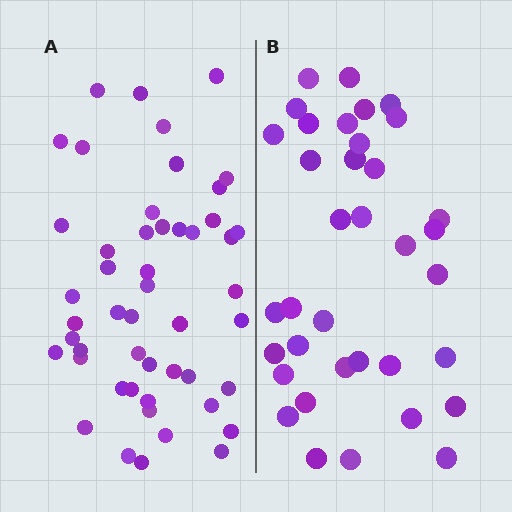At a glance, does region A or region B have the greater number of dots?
Region A (the left region) has more dots.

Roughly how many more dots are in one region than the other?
Region A has approximately 15 more dots than region B.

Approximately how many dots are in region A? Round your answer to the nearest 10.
About 50 dots. (The exact count is 49, which rounds to 50.)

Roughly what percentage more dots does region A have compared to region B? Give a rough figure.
About 35% more.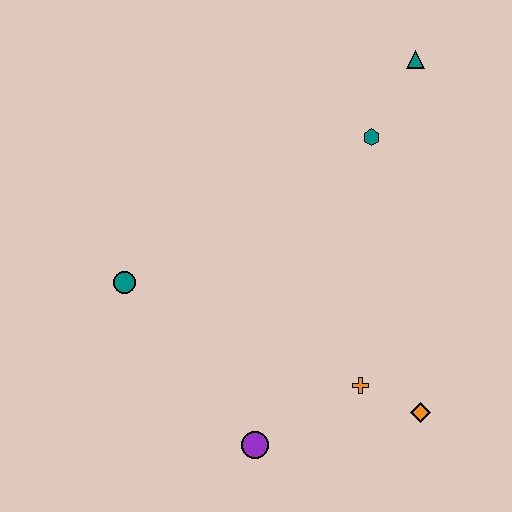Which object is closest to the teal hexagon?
The teal triangle is closest to the teal hexagon.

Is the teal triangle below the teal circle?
No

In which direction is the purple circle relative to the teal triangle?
The purple circle is below the teal triangle.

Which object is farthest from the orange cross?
The teal triangle is farthest from the orange cross.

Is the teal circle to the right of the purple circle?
No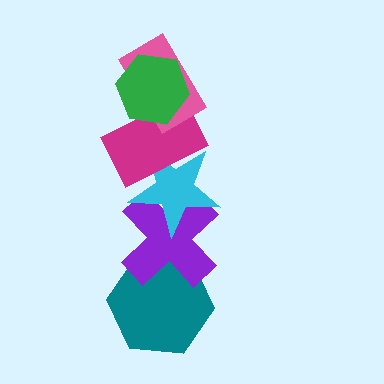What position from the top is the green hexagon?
The green hexagon is 1st from the top.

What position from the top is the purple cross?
The purple cross is 5th from the top.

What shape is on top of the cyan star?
The magenta rectangle is on top of the cyan star.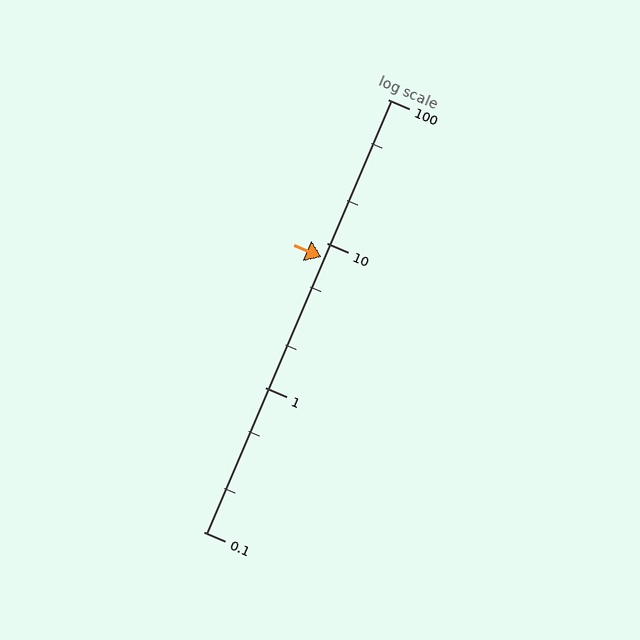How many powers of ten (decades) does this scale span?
The scale spans 3 decades, from 0.1 to 100.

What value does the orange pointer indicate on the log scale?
The pointer indicates approximately 8.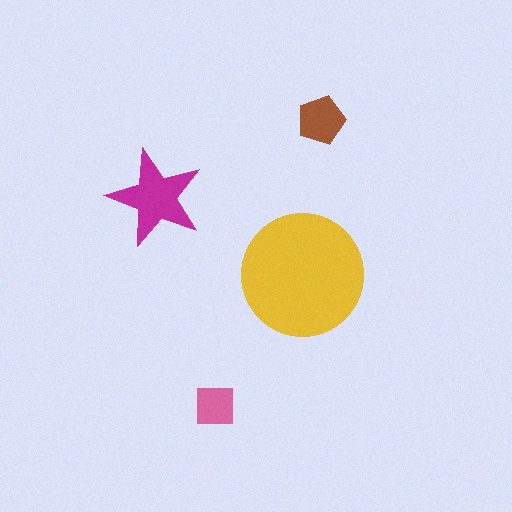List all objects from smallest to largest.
The pink square, the brown pentagon, the magenta star, the yellow circle.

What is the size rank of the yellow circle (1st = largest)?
1st.